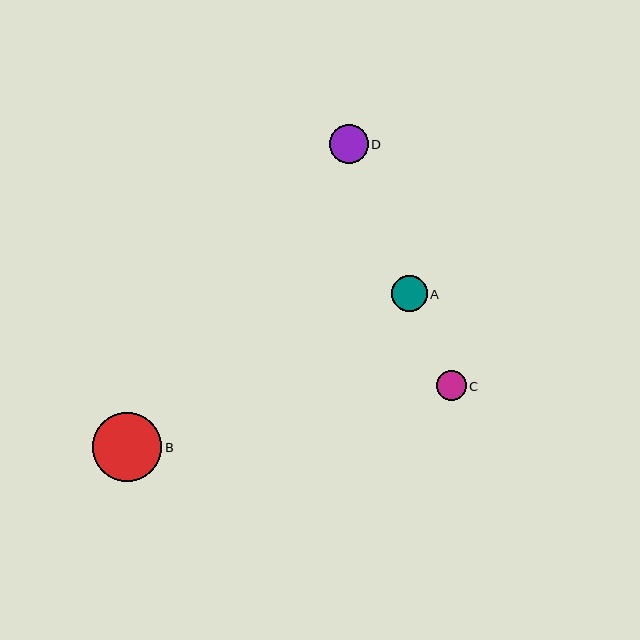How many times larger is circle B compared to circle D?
Circle B is approximately 1.8 times the size of circle D.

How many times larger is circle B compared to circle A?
Circle B is approximately 2.0 times the size of circle A.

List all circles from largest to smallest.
From largest to smallest: B, D, A, C.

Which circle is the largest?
Circle B is the largest with a size of approximately 70 pixels.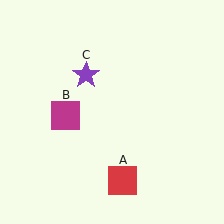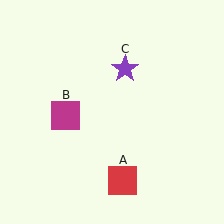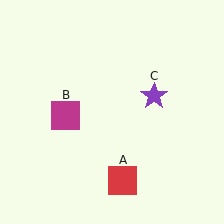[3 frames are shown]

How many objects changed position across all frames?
1 object changed position: purple star (object C).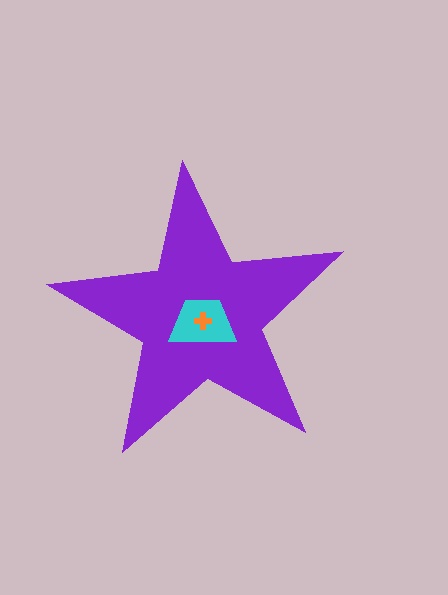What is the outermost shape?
The purple star.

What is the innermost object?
The orange cross.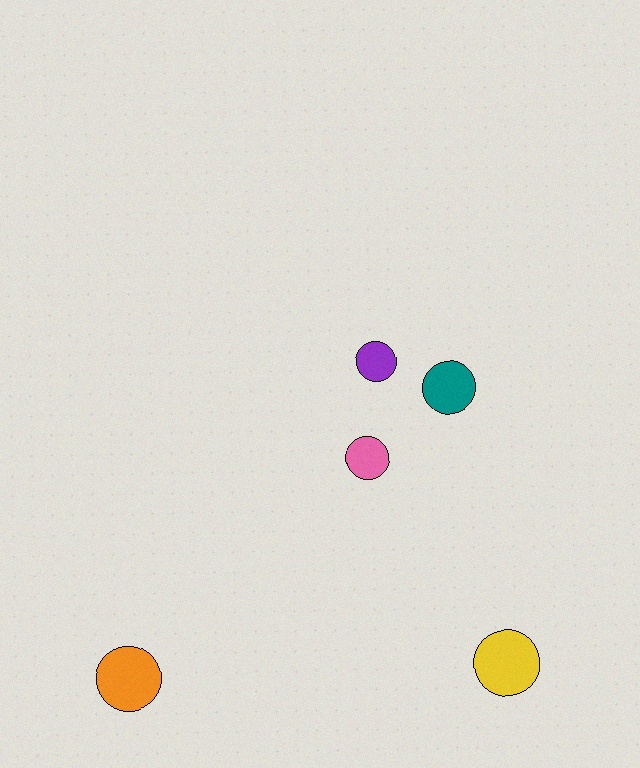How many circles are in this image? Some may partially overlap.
There are 5 circles.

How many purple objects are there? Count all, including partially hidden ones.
There is 1 purple object.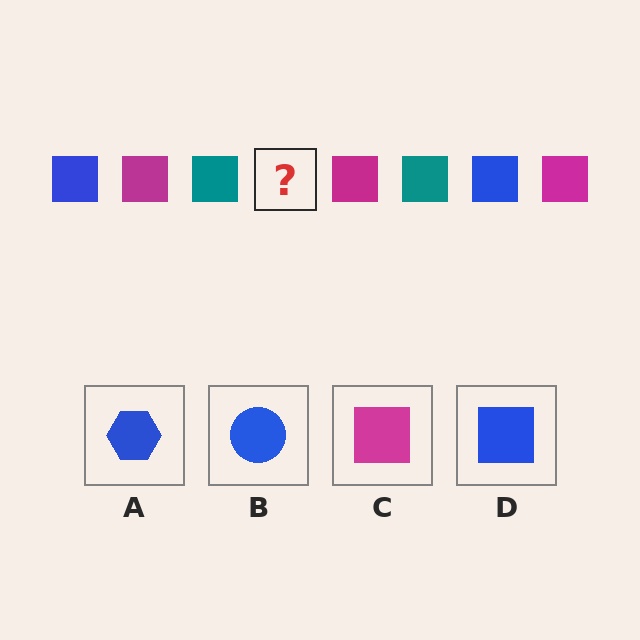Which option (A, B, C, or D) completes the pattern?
D.